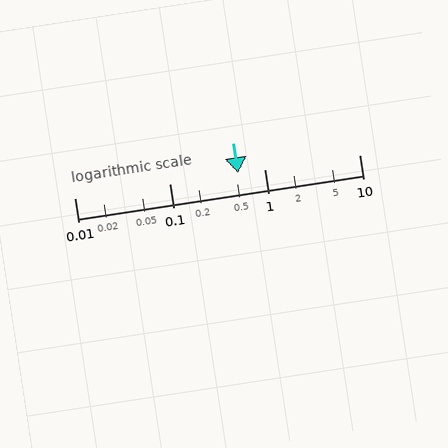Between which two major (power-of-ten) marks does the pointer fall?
The pointer is between 0.1 and 1.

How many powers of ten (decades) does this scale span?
The scale spans 3 decades, from 0.01 to 10.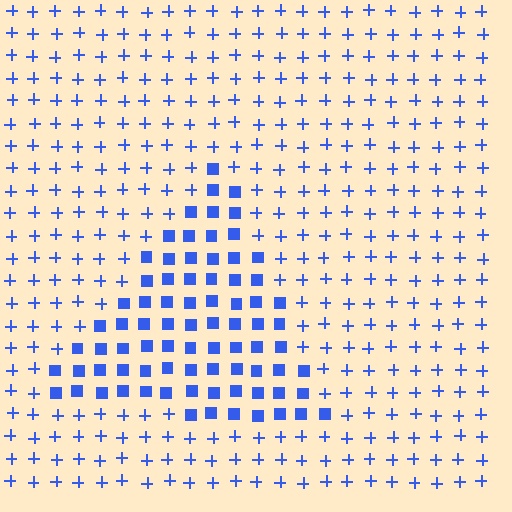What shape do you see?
I see a triangle.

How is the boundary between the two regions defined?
The boundary is defined by a change in element shape: squares inside vs. plus signs outside. All elements share the same color and spacing.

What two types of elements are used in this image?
The image uses squares inside the triangle region and plus signs outside it.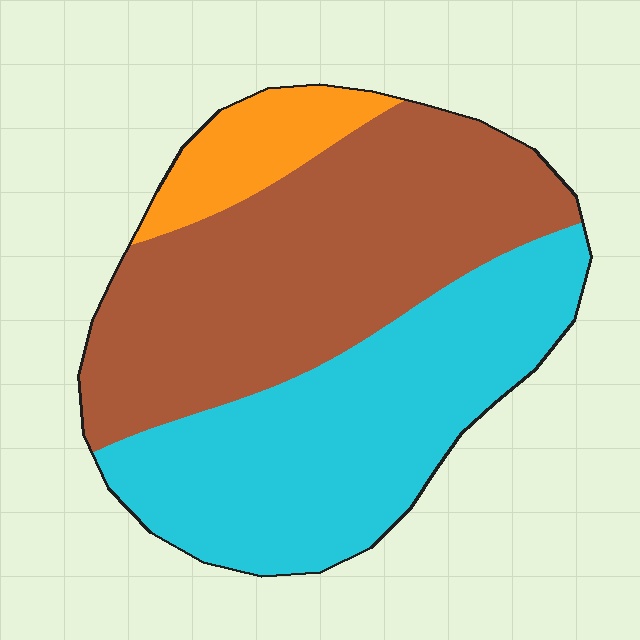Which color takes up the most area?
Brown, at roughly 50%.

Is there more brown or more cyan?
Brown.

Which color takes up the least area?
Orange, at roughly 10%.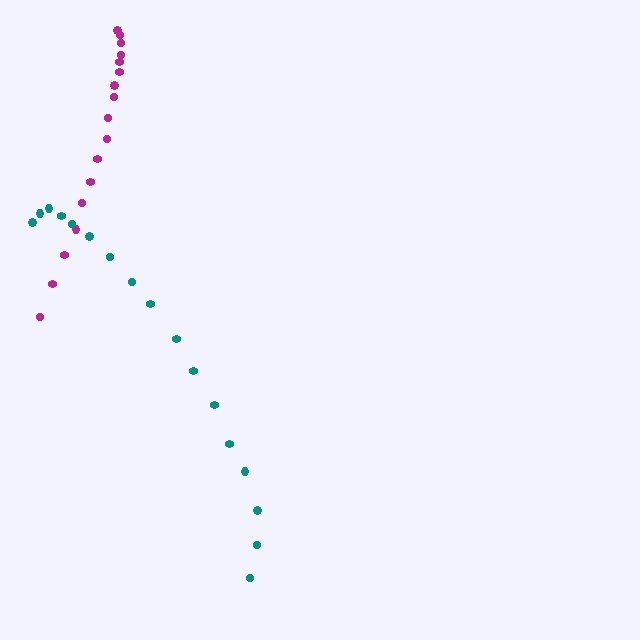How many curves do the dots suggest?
There are 2 distinct paths.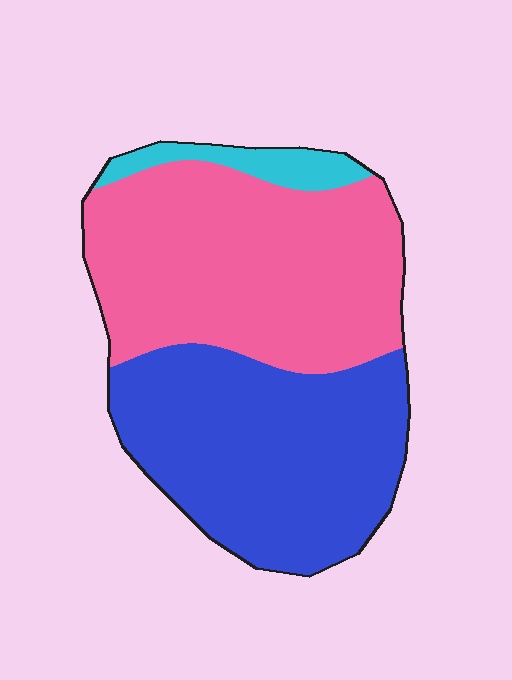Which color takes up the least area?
Cyan, at roughly 5%.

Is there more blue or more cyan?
Blue.